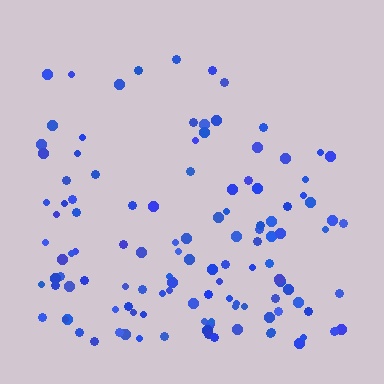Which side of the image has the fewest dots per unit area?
The top.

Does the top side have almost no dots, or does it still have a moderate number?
Still a moderate number, just noticeably fewer than the bottom.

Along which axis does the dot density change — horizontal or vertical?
Vertical.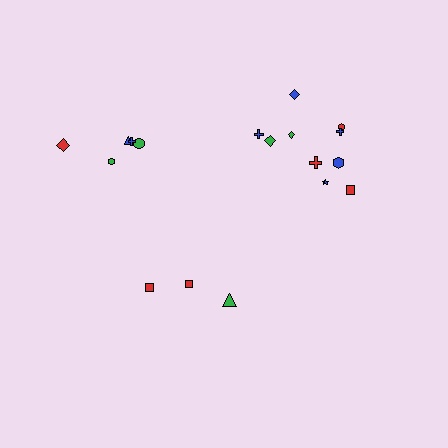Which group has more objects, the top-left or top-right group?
The top-right group.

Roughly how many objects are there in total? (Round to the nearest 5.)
Roughly 20 objects in total.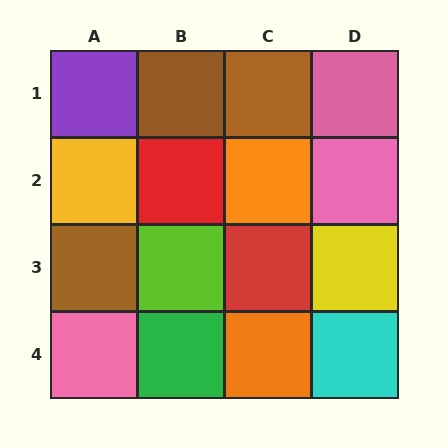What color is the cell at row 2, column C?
Orange.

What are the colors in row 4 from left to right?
Pink, green, orange, cyan.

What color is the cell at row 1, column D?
Pink.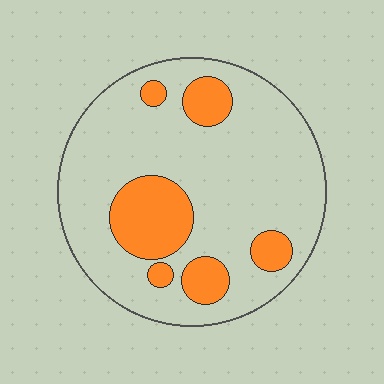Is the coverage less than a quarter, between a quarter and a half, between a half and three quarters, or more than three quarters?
Less than a quarter.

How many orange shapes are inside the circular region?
6.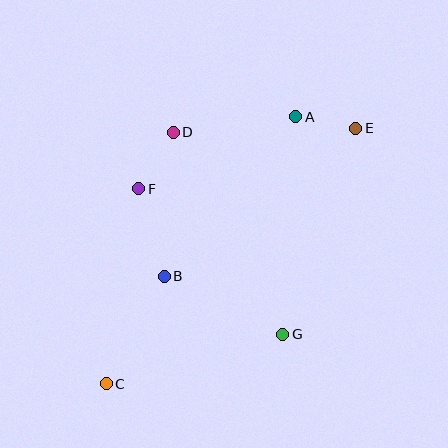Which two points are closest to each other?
Points A and E are closest to each other.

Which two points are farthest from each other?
Points C and E are farthest from each other.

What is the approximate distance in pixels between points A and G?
The distance between A and G is approximately 218 pixels.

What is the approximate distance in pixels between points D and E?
The distance between D and E is approximately 183 pixels.